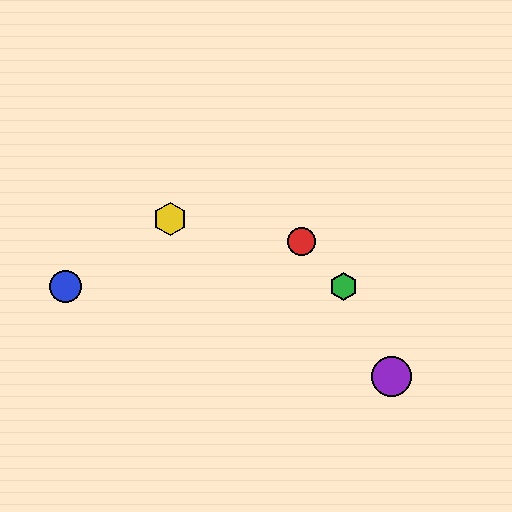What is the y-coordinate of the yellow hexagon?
The yellow hexagon is at y≈219.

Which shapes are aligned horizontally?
The blue circle, the green hexagon are aligned horizontally.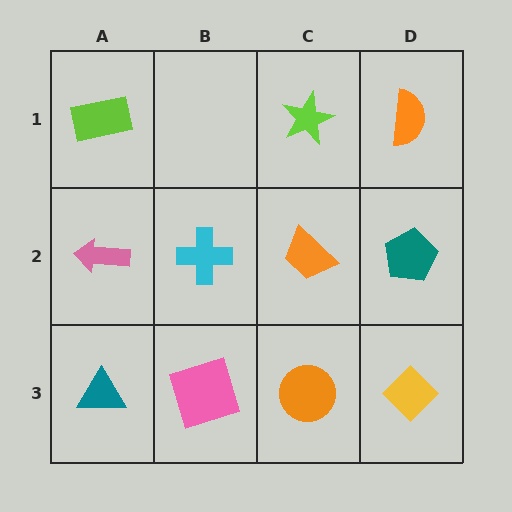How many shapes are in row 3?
4 shapes.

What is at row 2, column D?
A teal pentagon.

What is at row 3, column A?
A teal triangle.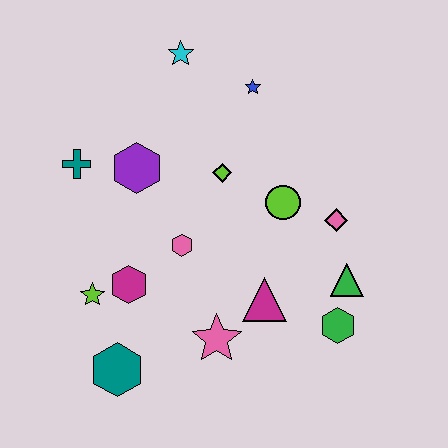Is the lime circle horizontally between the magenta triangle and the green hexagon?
Yes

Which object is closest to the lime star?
The magenta hexagon is closest to the lime star.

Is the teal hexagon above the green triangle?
No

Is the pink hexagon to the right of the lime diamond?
No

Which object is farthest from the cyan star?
The teal hexagon is farthest from the cyan star.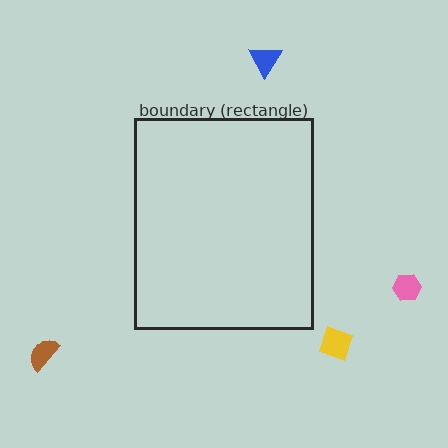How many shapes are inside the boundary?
0 inside, 4 outside.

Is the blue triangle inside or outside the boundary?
Outside.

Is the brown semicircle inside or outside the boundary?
Outside.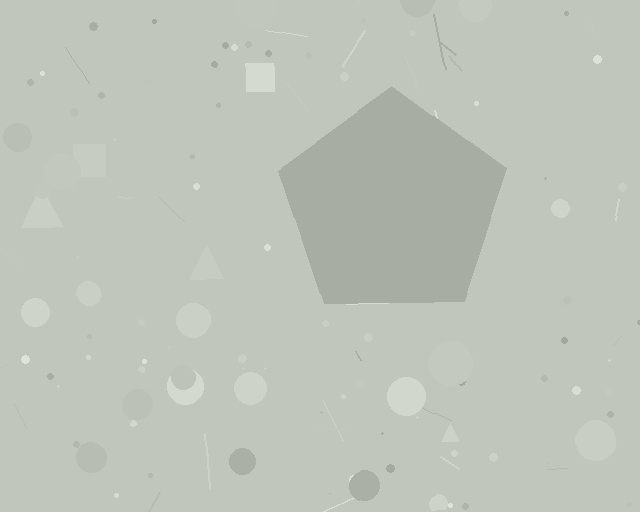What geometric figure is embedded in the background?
A pentagon is embedded in the background.